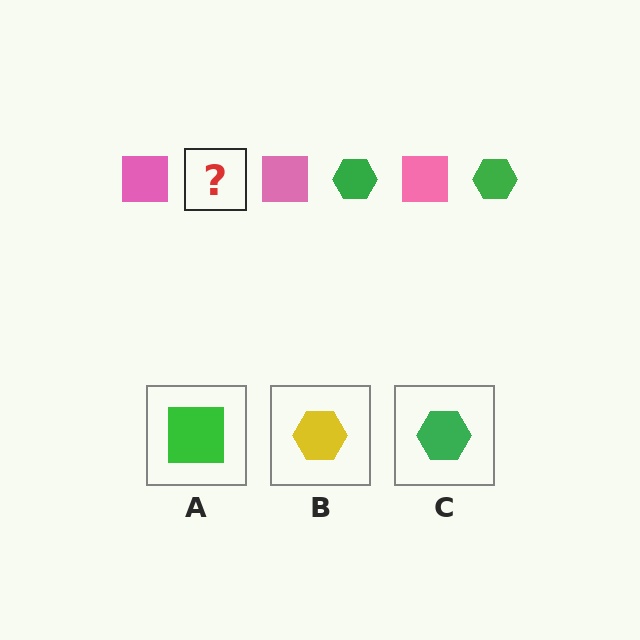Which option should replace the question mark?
Option C.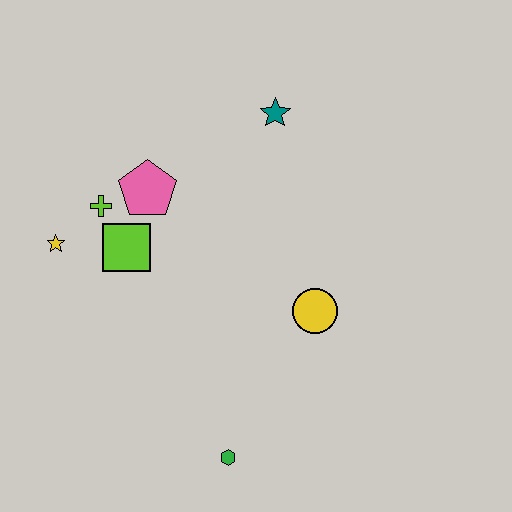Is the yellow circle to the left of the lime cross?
No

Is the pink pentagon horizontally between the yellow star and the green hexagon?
Yes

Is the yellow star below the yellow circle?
No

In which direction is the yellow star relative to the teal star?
The yellow star is to the left of the teal star.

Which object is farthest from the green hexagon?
The teal star is farthest from the green hexagon.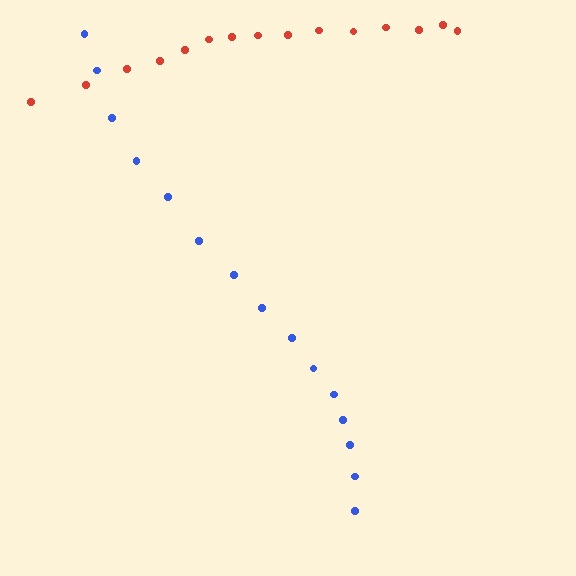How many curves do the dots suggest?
There are 2 distinct paths.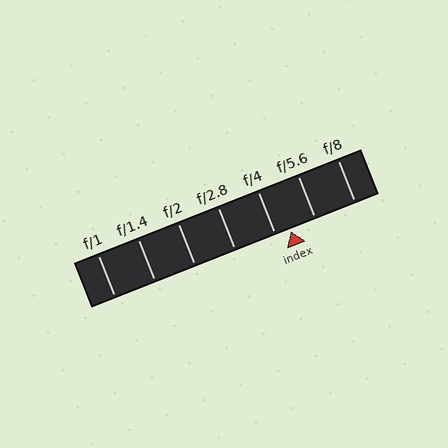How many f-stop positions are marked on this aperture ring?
There are 7 f-stop positions marked.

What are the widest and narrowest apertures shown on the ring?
The widest aperture shown is f/1 and the narrowest is f/8.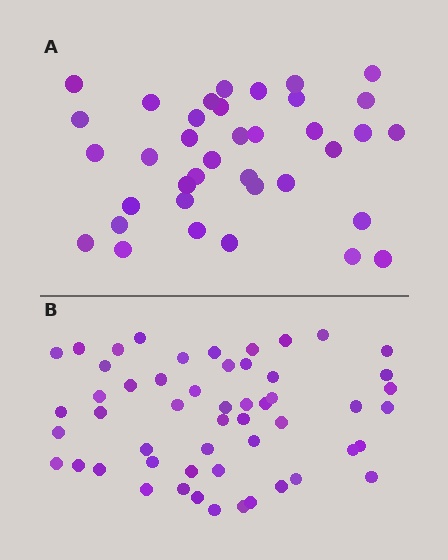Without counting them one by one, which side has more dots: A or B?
Region B (the bottom region) has more dots.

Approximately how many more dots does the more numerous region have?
Region B has approximately 15 more dots than region A.